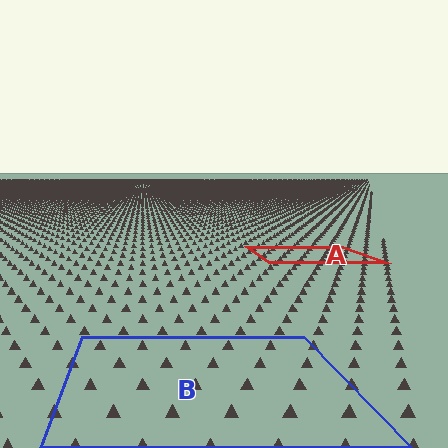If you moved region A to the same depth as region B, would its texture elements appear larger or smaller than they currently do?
They would appear larger. At a closer depth, the same texture elements are projected at a bigger on-screen size.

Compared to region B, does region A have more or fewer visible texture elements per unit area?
Region A has more texture elements per unit area — they are packed more densely because it is farther away.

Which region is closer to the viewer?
Region B is closer. The texture elements there are larger and more spread out.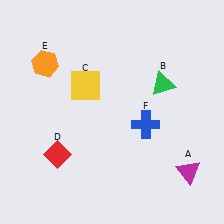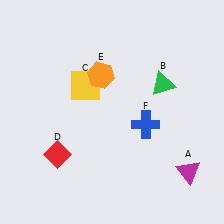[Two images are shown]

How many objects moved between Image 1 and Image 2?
1 object moved between the two images.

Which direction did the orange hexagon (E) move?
The orange hexagon (E) moved right.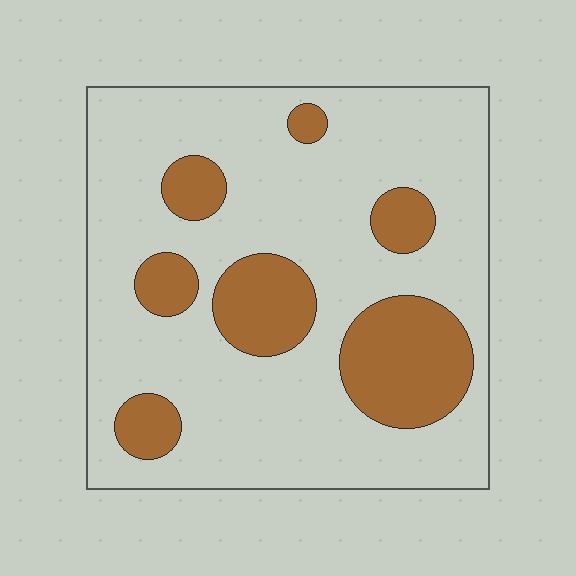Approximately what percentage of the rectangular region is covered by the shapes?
Approximately 25%.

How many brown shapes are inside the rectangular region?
7.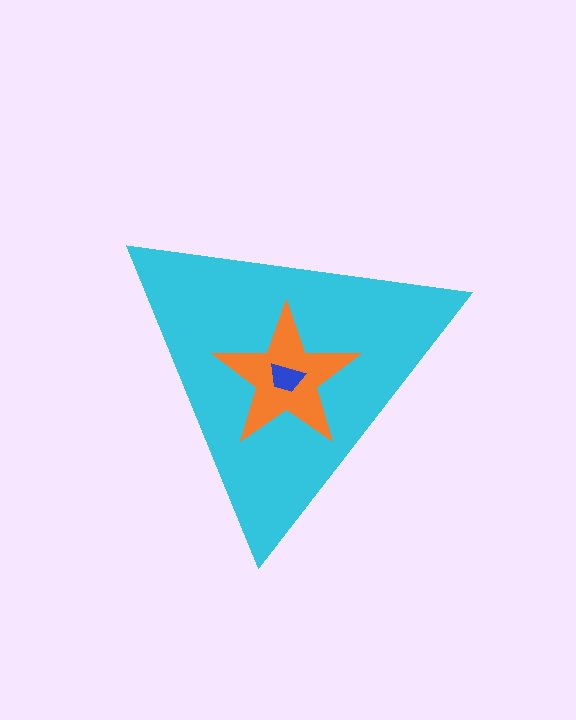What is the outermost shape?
The cyan triangle.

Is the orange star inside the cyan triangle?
Yes.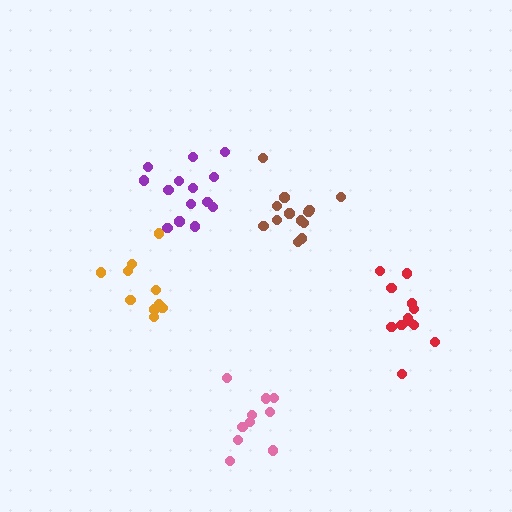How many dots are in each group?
Group 1: 13 dots, Group 2: 12 dots, Group 3: 10 dots, Group 4: 10 dots, Group 5: 14 dots (59 total).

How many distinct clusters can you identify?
There are 5 distinct clusters.